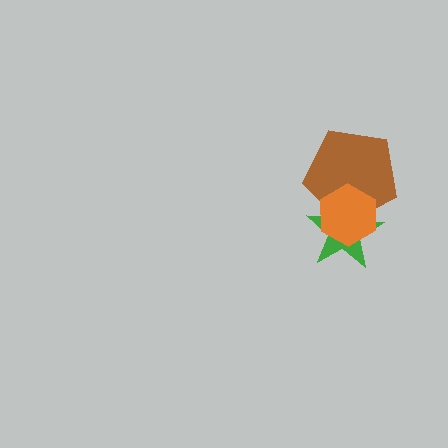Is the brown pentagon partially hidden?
Yes, it is partially covered by another shape.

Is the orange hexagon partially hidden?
No, no other shape covers it.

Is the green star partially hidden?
Yes, it is partially covered by another shape.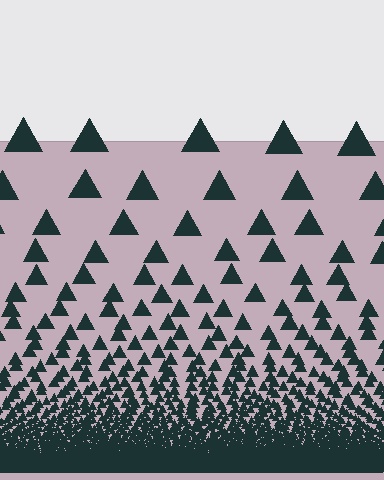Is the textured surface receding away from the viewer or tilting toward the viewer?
The surface appears to tilt toward the viewer. Texture elements get larger and sparser toward the top.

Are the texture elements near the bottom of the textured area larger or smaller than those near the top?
Smaller. The gradient is inverted — elements near the bottom are smaller and denser.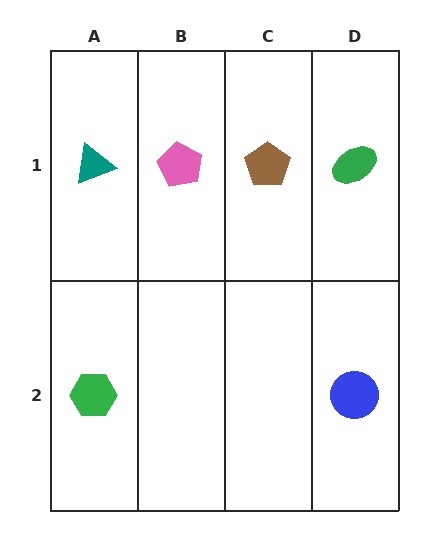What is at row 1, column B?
A pink pentagon.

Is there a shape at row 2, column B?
No, that cell is empty.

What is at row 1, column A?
A teal triangle.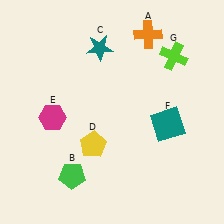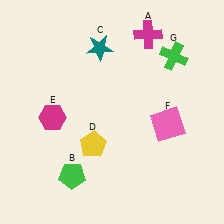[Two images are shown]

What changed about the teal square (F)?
In Image 1, F is teal. In Image 2, it changed to pink.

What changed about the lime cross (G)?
In Image 1, G is lime. In Image 2, it changed to green.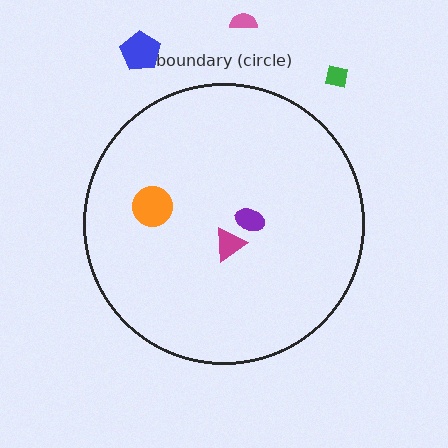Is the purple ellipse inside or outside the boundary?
Inside.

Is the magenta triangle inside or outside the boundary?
Inside.